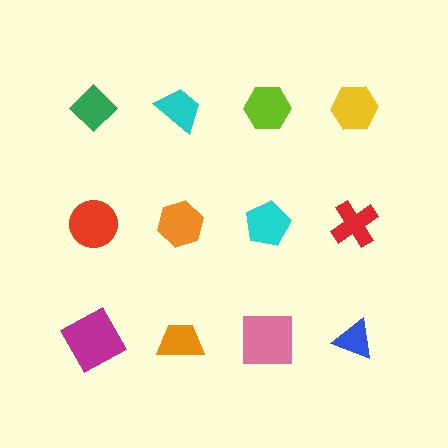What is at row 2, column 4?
A red cross.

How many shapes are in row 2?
4 shapes.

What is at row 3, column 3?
A pink square.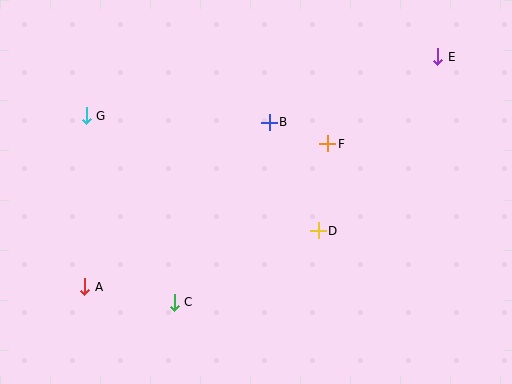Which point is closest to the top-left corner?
Point G is closest to the top-left corner.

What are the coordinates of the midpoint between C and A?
The midpoint between C and A is at (129, 295).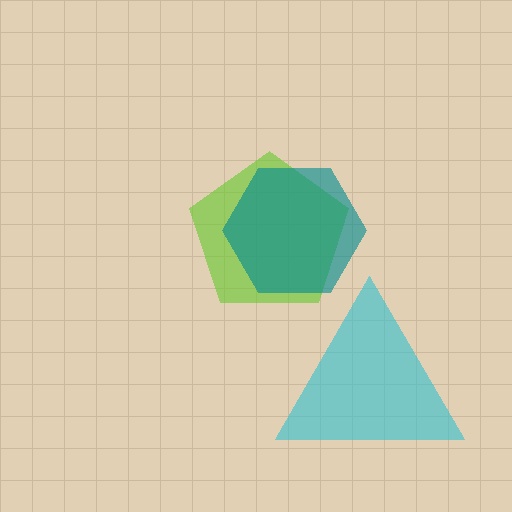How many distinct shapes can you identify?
There are 3 distinct shapes: a cyan triangle, a lime pentagon, a teal hexagon.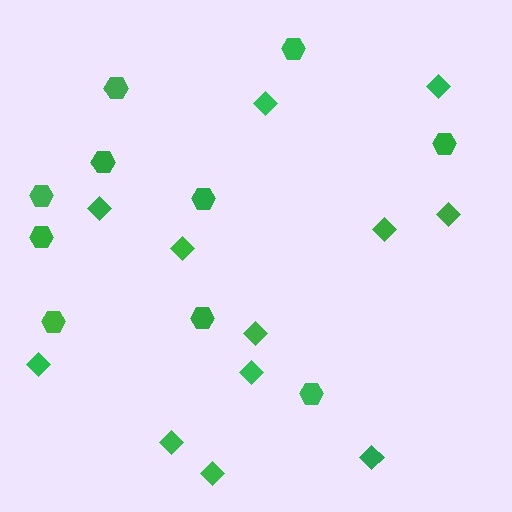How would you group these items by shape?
There are 2 groups: one group of diamonds (12) and one group of hexagons (10).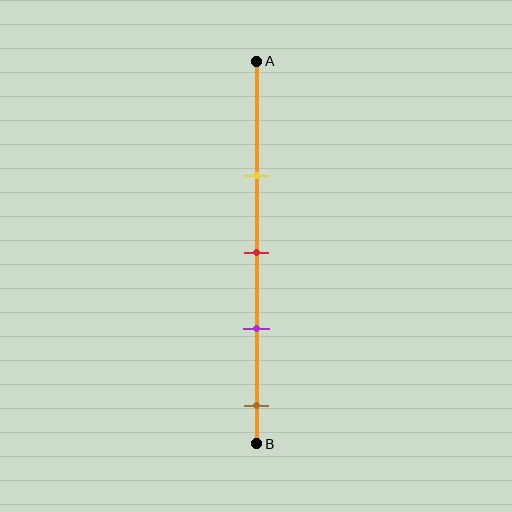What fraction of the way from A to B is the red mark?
The red mark is approximately 50% (0.5) of the way from A to B.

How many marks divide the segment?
There are 4 marks dividing the segment.